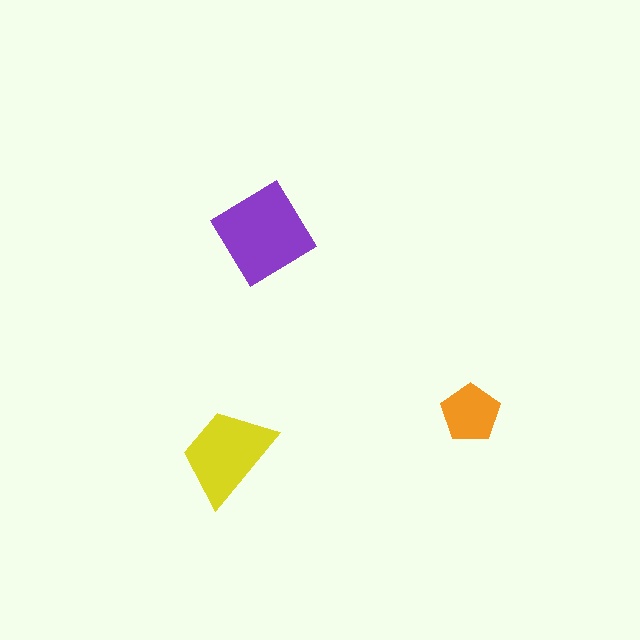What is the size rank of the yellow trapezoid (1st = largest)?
2nd.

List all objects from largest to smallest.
The purple diamond, the yellow trapezoid, the orange pentagon.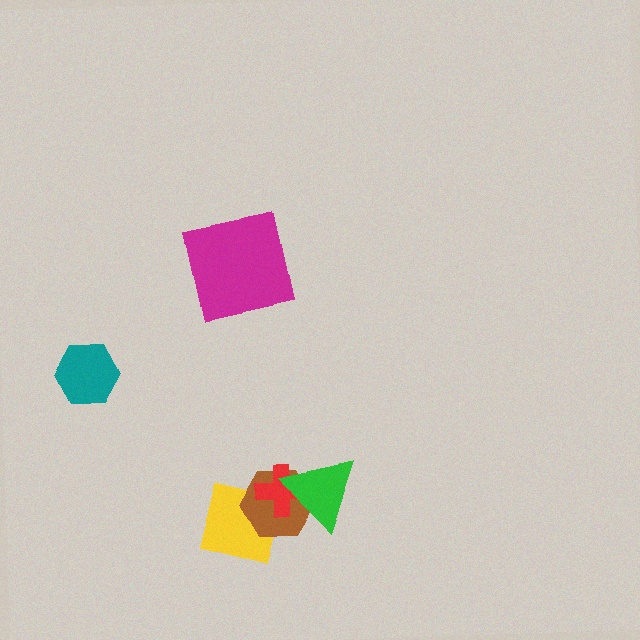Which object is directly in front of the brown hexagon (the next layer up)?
The red cross is directly in front of the brown hexagon.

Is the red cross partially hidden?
Yes, it is partially covered by another shape.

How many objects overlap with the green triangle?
2 objects overlap with the green triangle.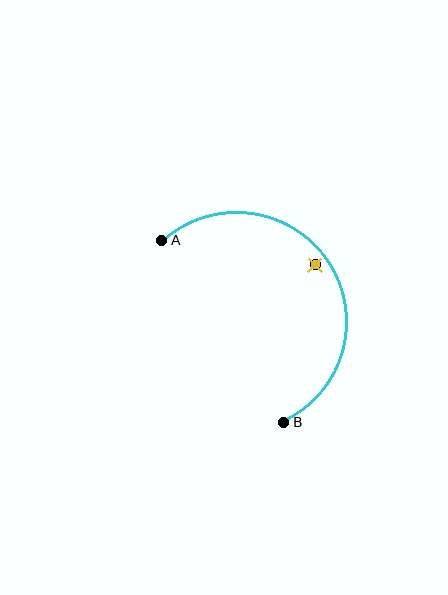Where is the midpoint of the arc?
The arc midpoint is the point on the curve farthest from the straight line joining A and B. It sits above and to the right of that line.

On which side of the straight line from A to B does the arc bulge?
The arc bulges above and to the right of the straight line connecting A and B.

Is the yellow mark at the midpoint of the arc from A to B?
No — the yellow mark does not lie on the arc at all. It sits slightly inside the curve.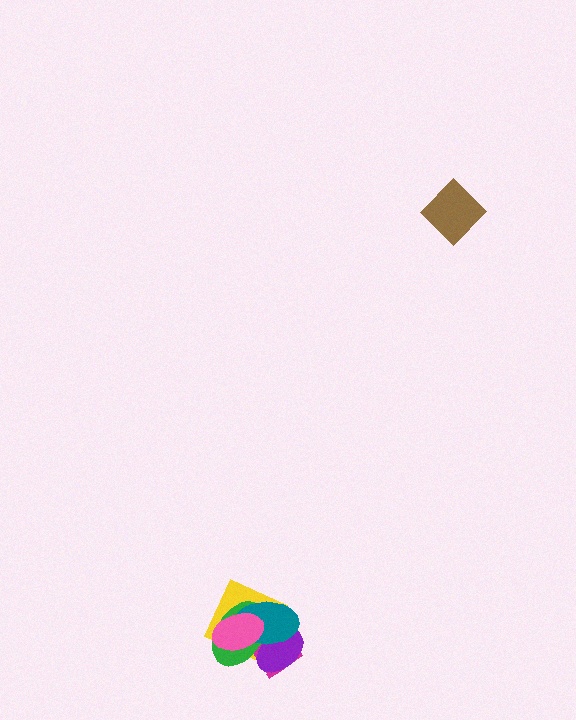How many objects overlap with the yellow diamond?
5 objects overlap with the yellow diamond.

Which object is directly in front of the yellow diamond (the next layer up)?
The magenta rectangle is directly in front of the yellow diamond.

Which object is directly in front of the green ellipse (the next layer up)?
The purple ellipse is directly in front of the green ellipse.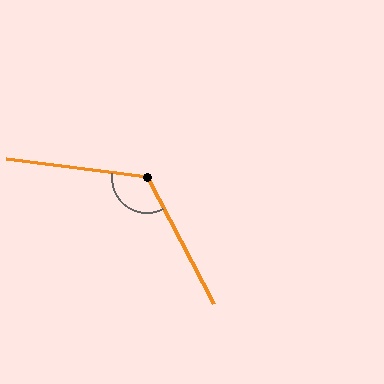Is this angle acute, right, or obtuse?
It is obtuse.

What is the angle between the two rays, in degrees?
Approximately 125 degrees.